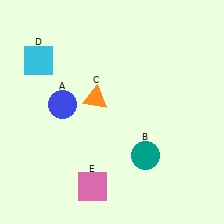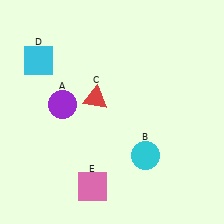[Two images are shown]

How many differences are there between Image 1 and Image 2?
There are 3 differences between the two images.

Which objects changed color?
A changed from blue to purple. B changed from teal to cyan. C changed from orange to red.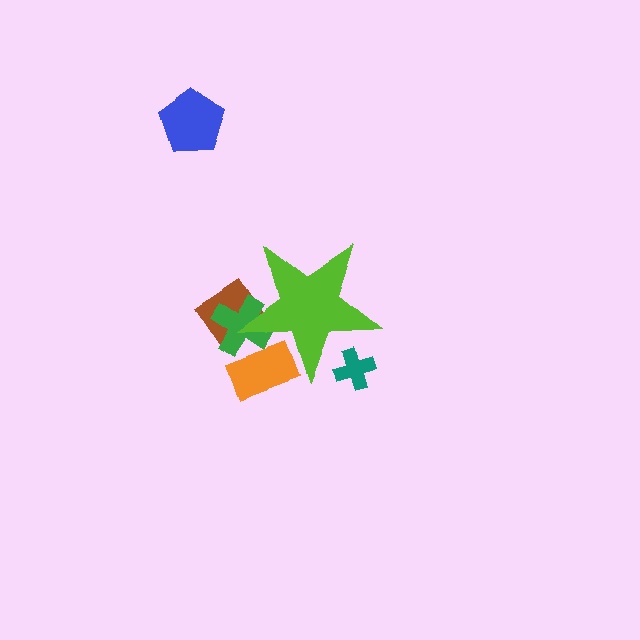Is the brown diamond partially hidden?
Yes, the brown diamond is partially hidden behind the lime star.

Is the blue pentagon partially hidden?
No, the blue pentagon is fully visible.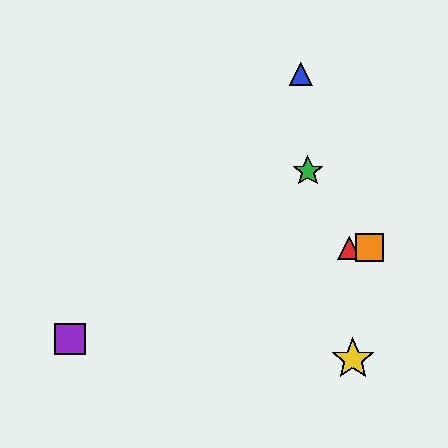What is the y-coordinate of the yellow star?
The yellow star is at y≈359.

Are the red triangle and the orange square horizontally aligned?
Yes, both are at y≈248.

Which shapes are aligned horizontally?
The red triangle, the orange square are aligned horizontally.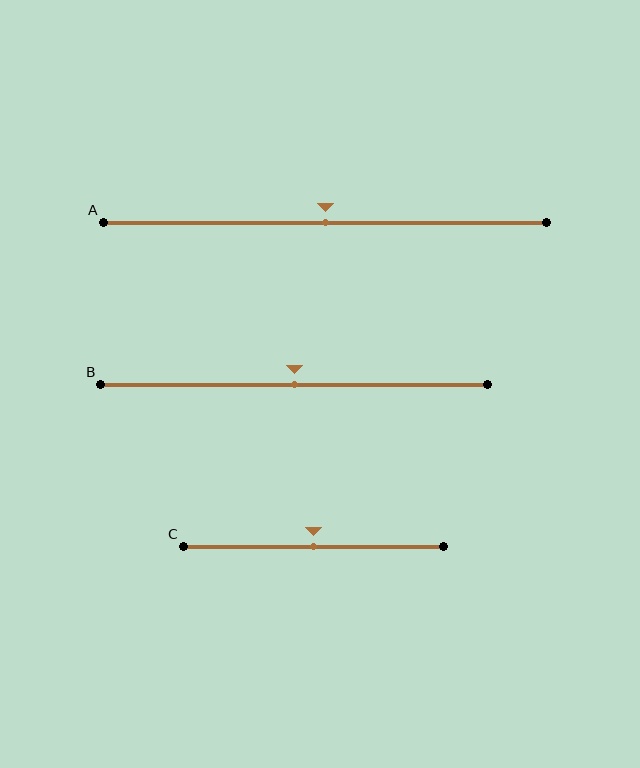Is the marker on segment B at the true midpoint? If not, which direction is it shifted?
Yes, the marker on segment B is at the true midpoint.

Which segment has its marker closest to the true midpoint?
Segment A has its marker closest to the true midpoint.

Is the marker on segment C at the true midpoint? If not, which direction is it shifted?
Yes, the marker on segment C is at the true midpoint.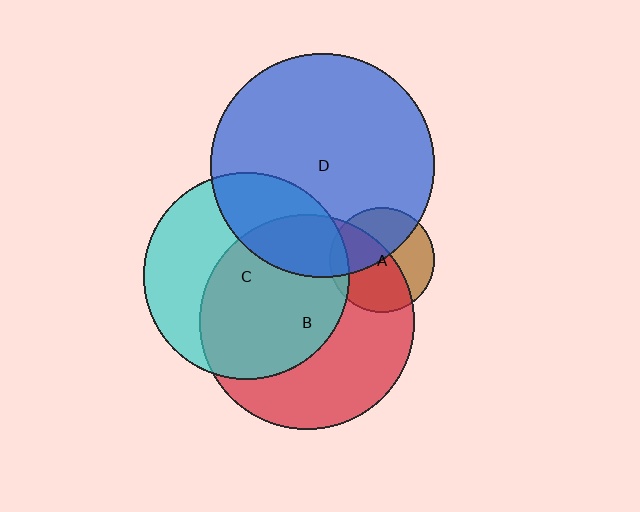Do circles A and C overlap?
Yes.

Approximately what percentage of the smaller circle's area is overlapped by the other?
Approximately 10%.